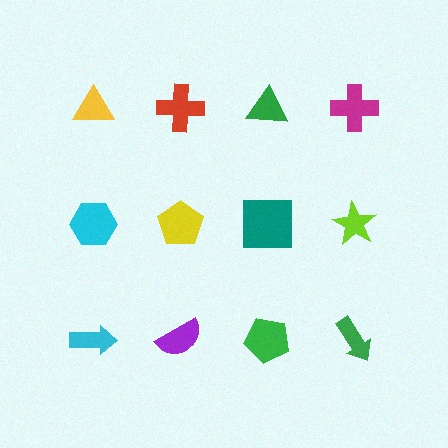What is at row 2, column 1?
A cyan hexagon.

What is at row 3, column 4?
A green arrow.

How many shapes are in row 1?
4 shapes.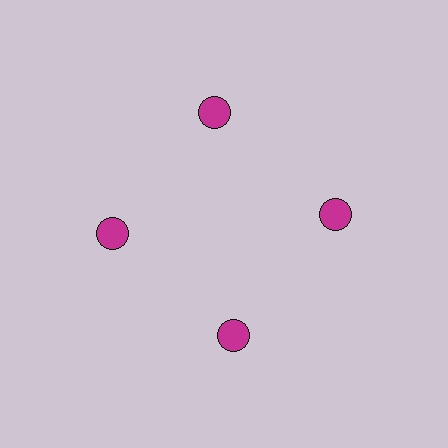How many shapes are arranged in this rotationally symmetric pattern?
There are 4 shapes, arranged in 4 groups of 1.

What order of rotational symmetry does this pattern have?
This pattern has 4-fold rotational symmetry.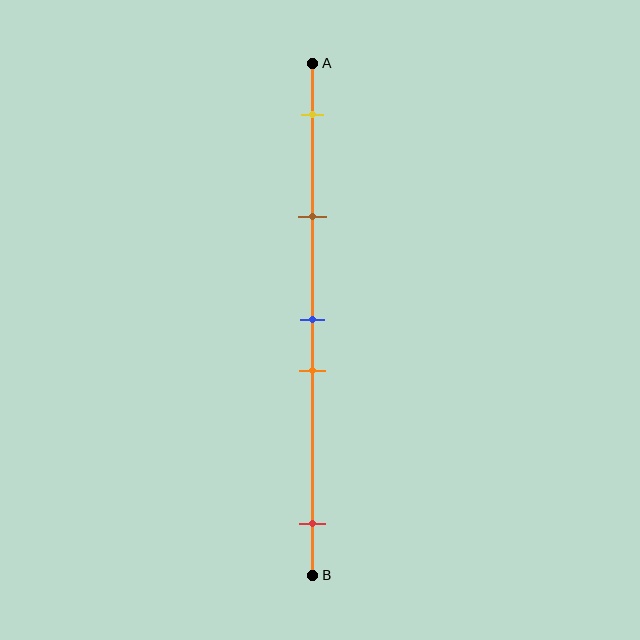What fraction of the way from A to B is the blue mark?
The blue mark is approximately 50% (0.5) of the way from A to B.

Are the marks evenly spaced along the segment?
No, the marks are not evenly spaced.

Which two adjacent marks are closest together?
The blue and orange marks are the closest adjacent pair.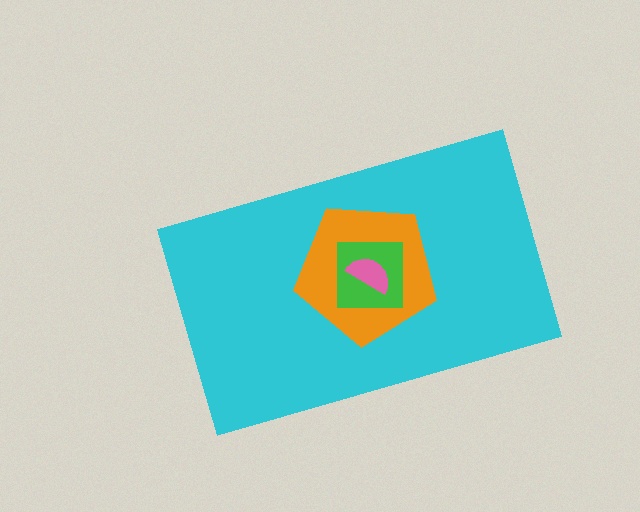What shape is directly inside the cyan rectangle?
The orange pentagon.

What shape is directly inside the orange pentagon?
The green square.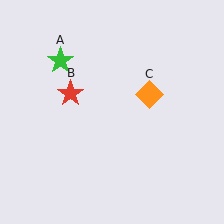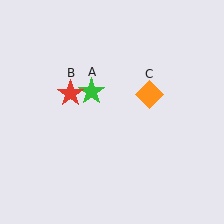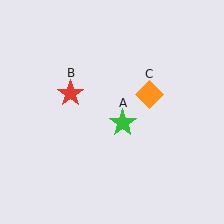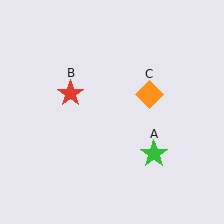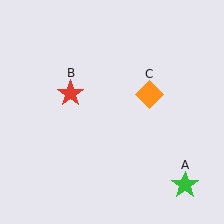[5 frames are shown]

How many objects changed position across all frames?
1 object changed position: green star (object A).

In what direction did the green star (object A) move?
The green star (object A) moved down and to the right.